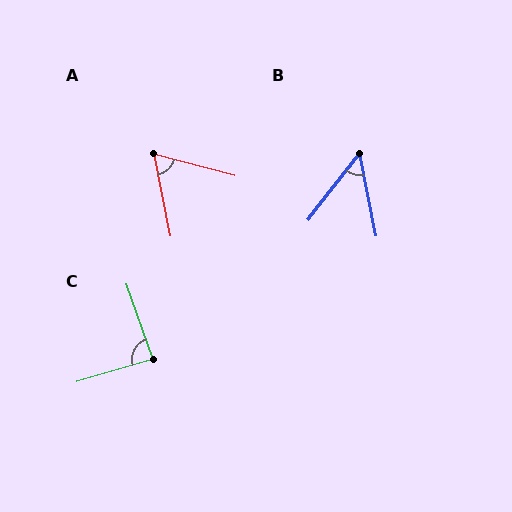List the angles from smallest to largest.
B (49°), A (63°), C (87°).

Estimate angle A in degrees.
Approximately 63 degrees.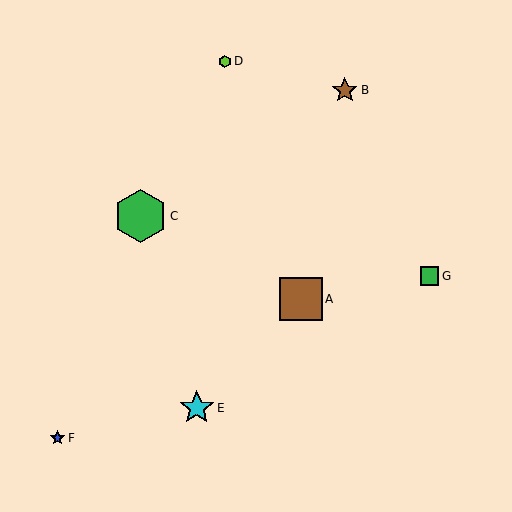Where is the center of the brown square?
The center of the brown square is at (301, 299).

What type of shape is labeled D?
Shape D is a lime hexagon.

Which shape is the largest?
The green hexagon (labeled C) is the largest.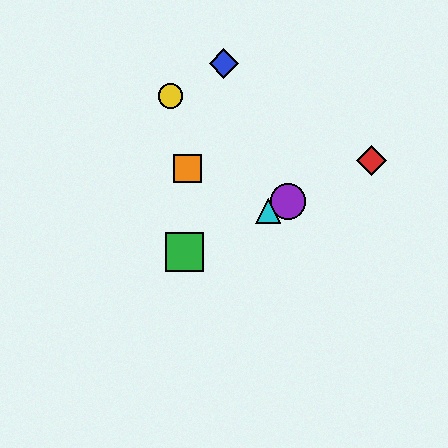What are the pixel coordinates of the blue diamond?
The blue diamond is at (224, 64).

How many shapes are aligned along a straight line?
4 shapes (the red diamond, the green square, the purple circle, the cyan triangle) are aligned along a straight line.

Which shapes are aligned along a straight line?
The red diamond, the green square, the purple circle, the cyan triangle are aligned along a straight line.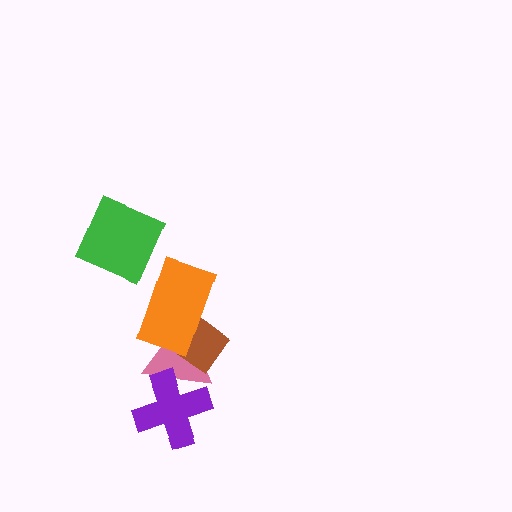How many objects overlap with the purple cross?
1 object overlaps with the purple cross.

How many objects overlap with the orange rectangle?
2 objects overlap with the orange rectangle.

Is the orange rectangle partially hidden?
No, no other shape covers it.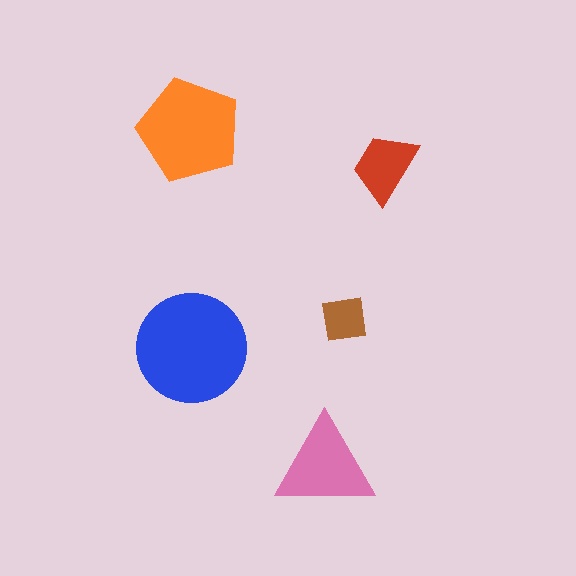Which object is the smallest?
The brown square.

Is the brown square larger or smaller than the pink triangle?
Smaller.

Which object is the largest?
The blue circle.